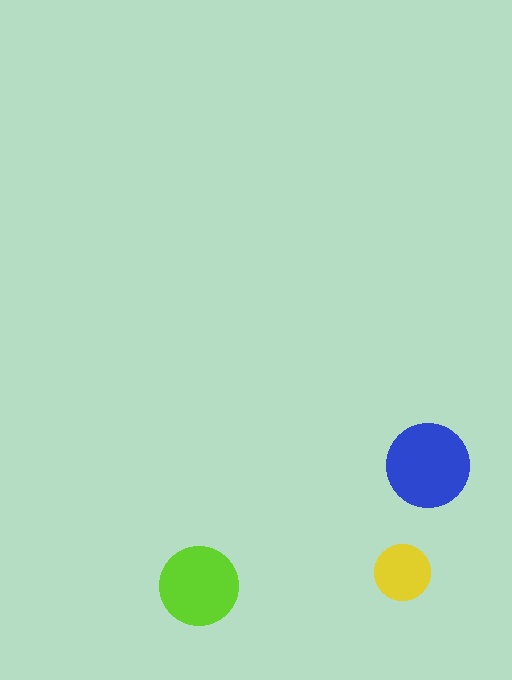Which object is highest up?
The blue circle is topmost.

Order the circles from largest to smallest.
the blue one, the lime one, the yellow one.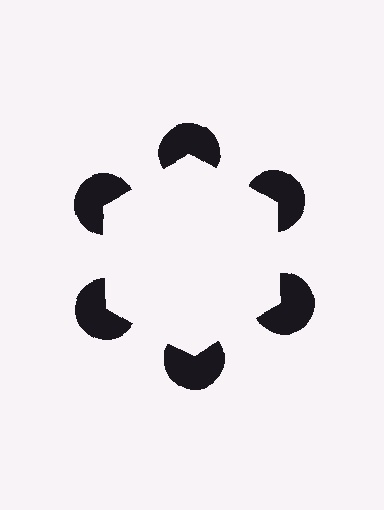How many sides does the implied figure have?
6 sides.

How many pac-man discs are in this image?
There are 6 — one at each vertex of the illusory hexagon.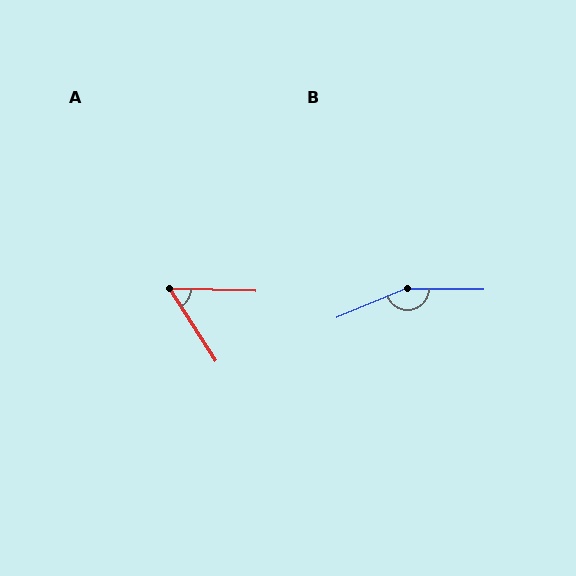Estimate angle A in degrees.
Approximately 55 degrees.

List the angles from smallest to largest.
A (55°), B (157°).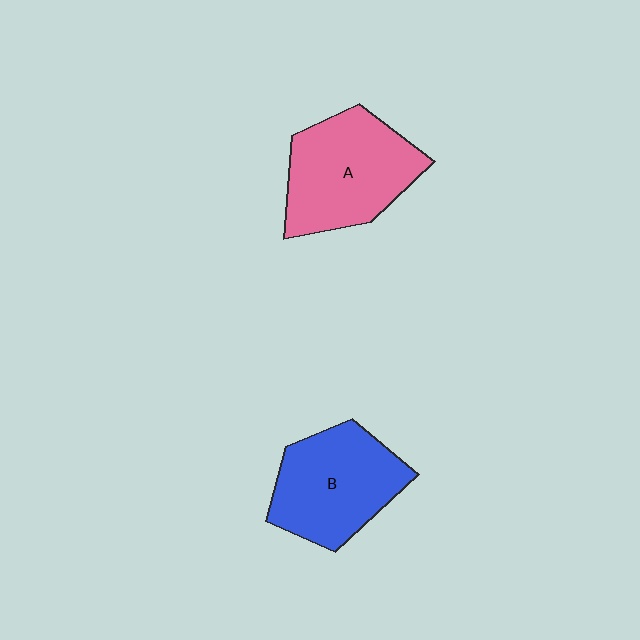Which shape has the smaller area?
Shape B (blue).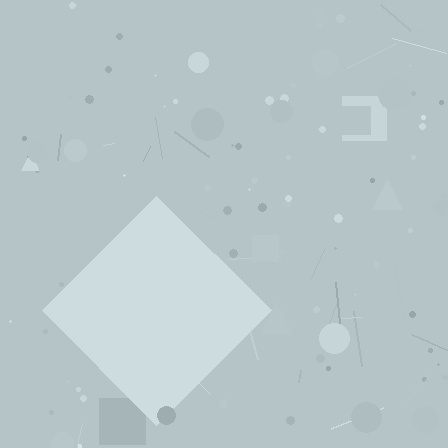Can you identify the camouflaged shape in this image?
The camouflaged shape is a diamond.